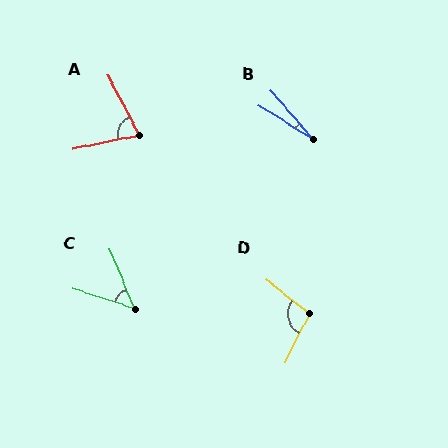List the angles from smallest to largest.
B (17°), C (50°), A (74°), D (101°).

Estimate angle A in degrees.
Approximately 74 degrees.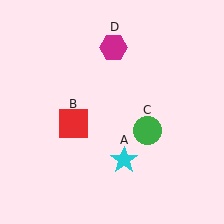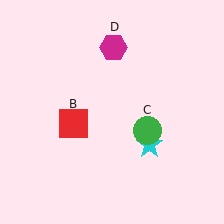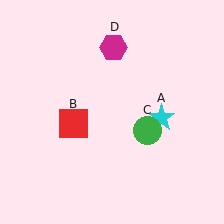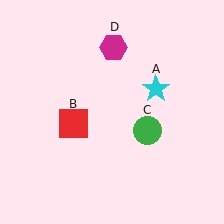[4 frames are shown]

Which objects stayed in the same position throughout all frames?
Red square (object B) and green circle (object C) and magenta hexagon (object D) remained stationary.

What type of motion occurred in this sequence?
The cyan star (object A) rotated counterclockwise around the center of the scene.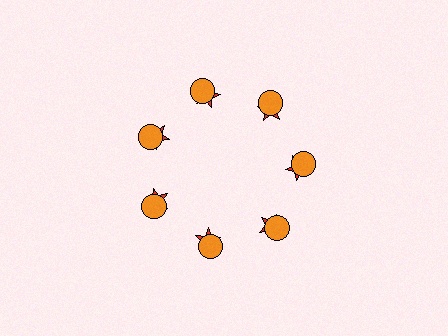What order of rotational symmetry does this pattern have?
This pattern has 7-fold rotational symmetry.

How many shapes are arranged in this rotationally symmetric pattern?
There are 14 shapes, arranged in 7 groups of 2.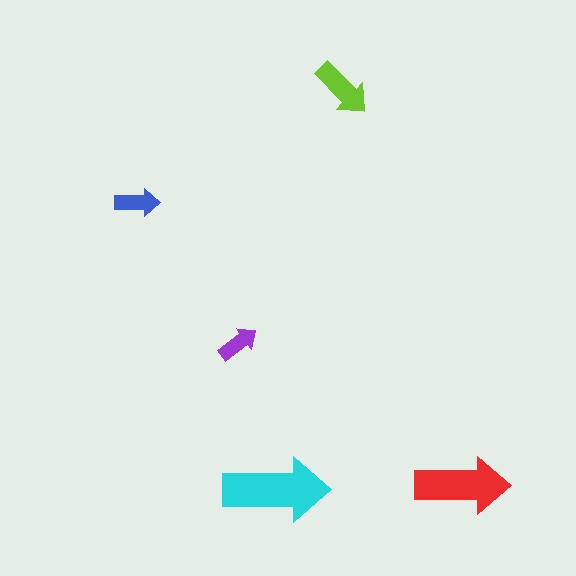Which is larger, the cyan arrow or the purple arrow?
The cyan one.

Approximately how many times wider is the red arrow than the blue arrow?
About 2 times wider.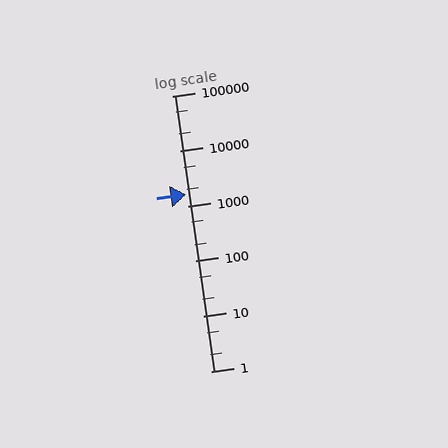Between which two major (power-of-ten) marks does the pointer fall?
The pointer is between 1000 and 10000.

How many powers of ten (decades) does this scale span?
The scale spans 5 decades, from 1 to 100000.